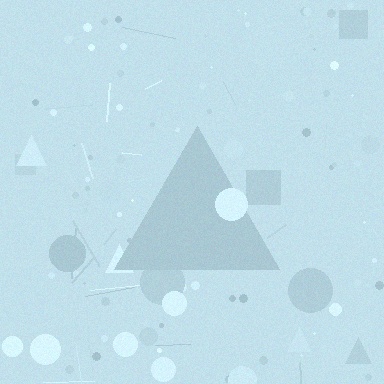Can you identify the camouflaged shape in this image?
The camouflaged shape is a triangle.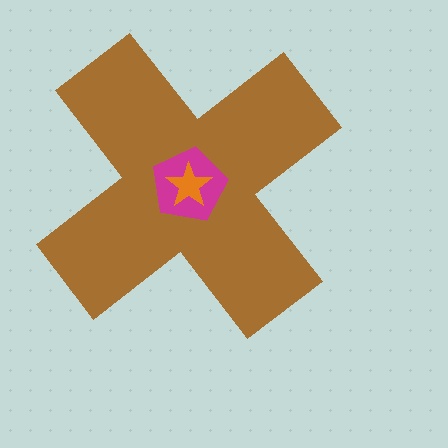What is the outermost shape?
The brown cross.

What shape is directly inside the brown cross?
The magenta pentagon.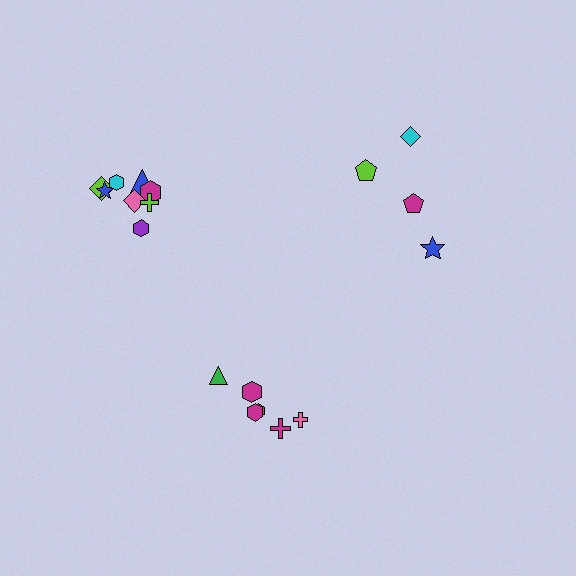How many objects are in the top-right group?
There are 4 objects.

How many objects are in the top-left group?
There are 8 objects.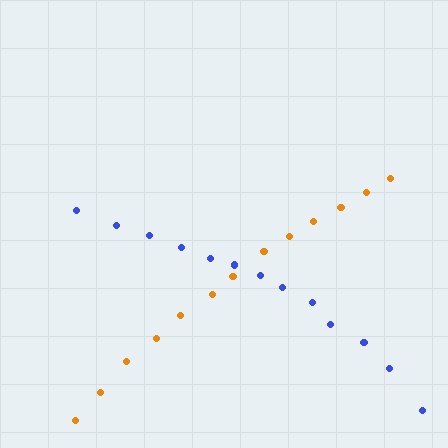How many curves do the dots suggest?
There are 2 distinct paths.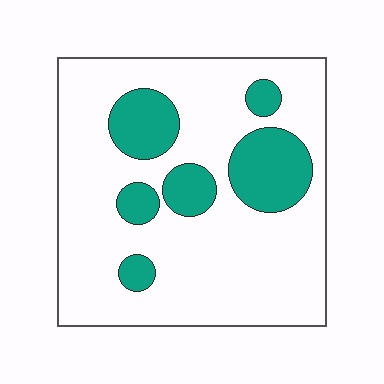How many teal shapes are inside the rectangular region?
6.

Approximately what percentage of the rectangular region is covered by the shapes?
Approximately 20%.